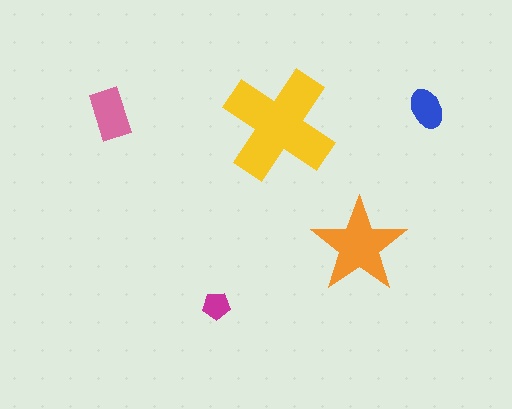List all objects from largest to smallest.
The yellow cross, the orange star, the pink rectangle, the blue ellipse, the magenta pentagon.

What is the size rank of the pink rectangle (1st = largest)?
3rd.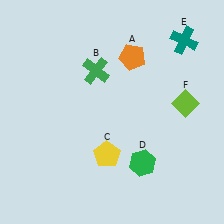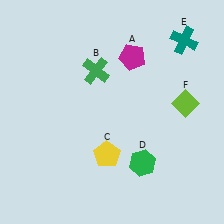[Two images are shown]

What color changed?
The pentagon (A) changed from orange in Image 1 to magenta in Image 2.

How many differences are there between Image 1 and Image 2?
There is 1 difference between the two images.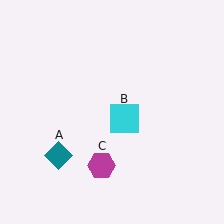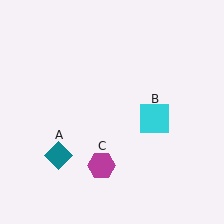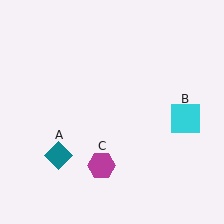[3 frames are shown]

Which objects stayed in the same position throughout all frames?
Teal diamond (object A) and magenta hexagon (object C) remained stationary.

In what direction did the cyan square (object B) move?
The cyan square (object B) moved right.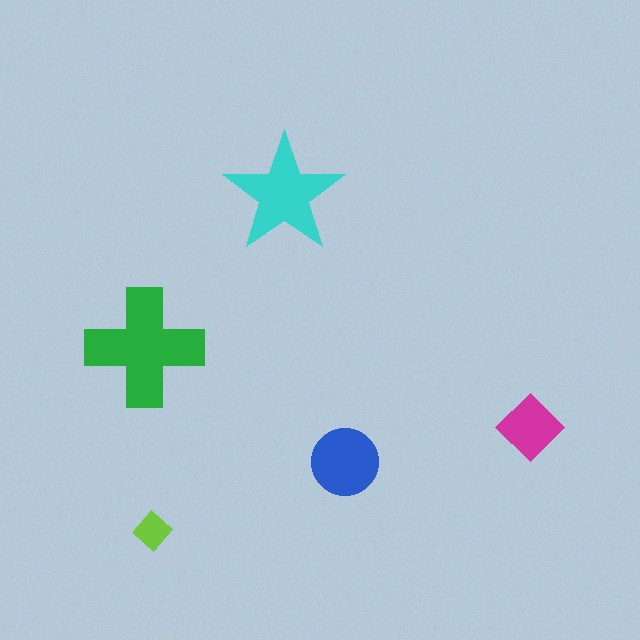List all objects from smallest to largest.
The lime diamond, the magenta diamond, the blue circle, the cyan star, the green cross.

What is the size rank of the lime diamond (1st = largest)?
5th.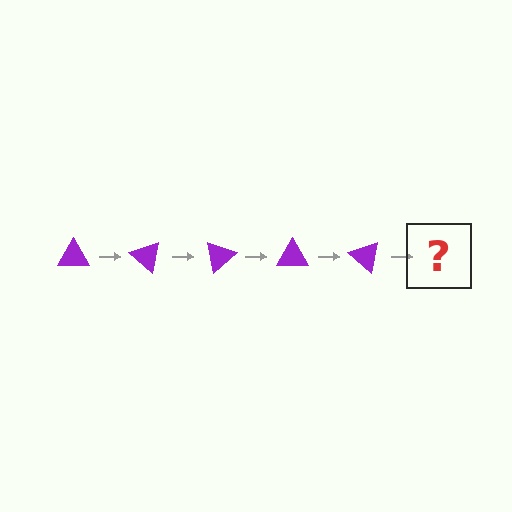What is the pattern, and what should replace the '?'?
The pattern is that the triangle rotates 40 degrees each step. The '?' should be a purple triangle rotated 200 degrees.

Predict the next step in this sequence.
The next step is a purple triangle rotated 200 degrees.